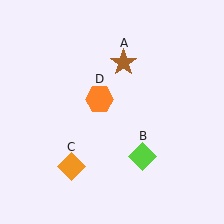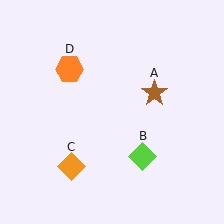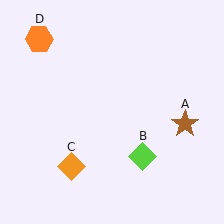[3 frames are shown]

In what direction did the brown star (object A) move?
The brown star (object A) moved down and to the right.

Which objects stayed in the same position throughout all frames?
Lime diamond (object B) and orange diamond (object C) remained stationary.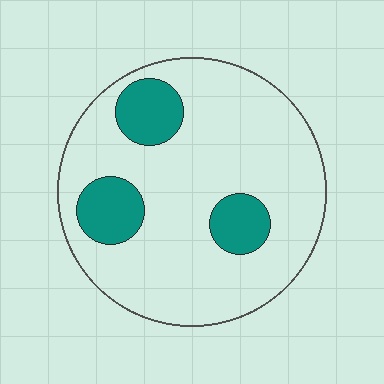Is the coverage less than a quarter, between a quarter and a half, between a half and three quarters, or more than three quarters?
Less than a quarter.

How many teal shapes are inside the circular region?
3.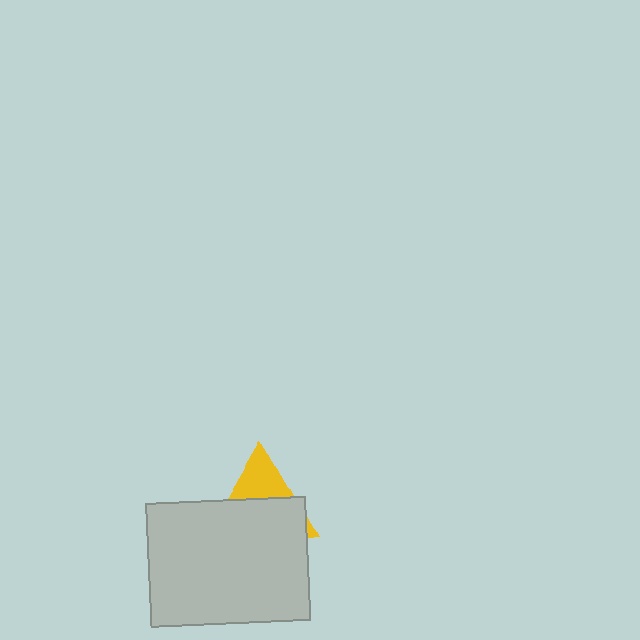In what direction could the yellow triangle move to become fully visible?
The yellow triangle could move up. That would shift it out from behind the light gray rectangle entirely.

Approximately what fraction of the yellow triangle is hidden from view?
Roughly 64% of the yellow triangle is hidden behind the light gray rectangle.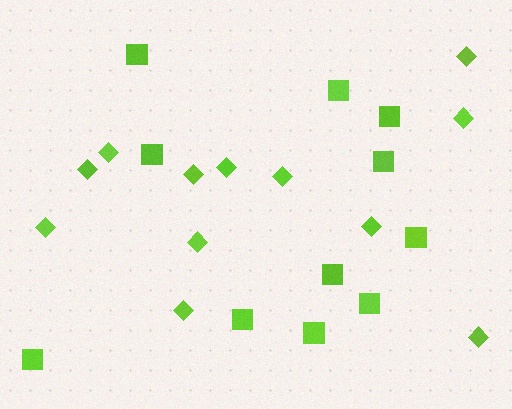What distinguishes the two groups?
There are 2 groups: one group of diamonds (12) and one group of squares (11).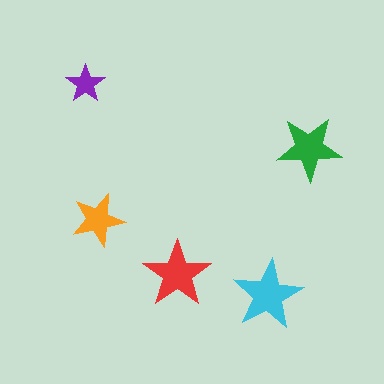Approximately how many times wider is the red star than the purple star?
About 2 times wider.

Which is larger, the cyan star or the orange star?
The cyan one.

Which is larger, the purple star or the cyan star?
The cyan one.